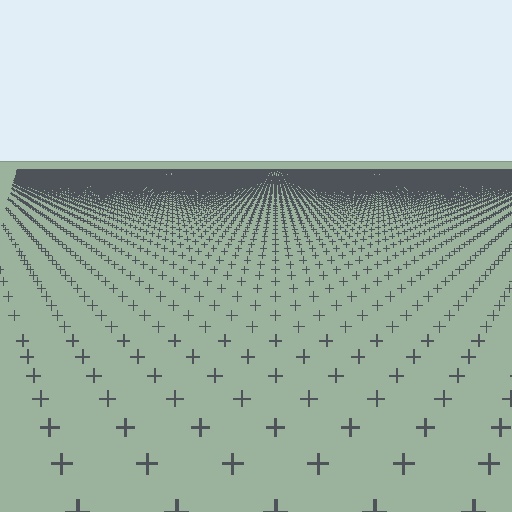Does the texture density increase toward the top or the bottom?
Density increases toward the top.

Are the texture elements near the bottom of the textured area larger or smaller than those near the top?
Larger. Near the bottom, elements are closer to the viewer and appear at a bigger on-screen size.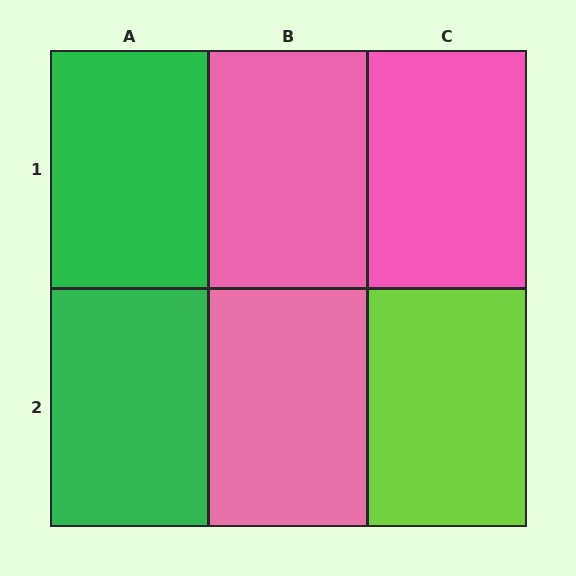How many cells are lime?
1 cell is lime.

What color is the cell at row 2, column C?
Lime.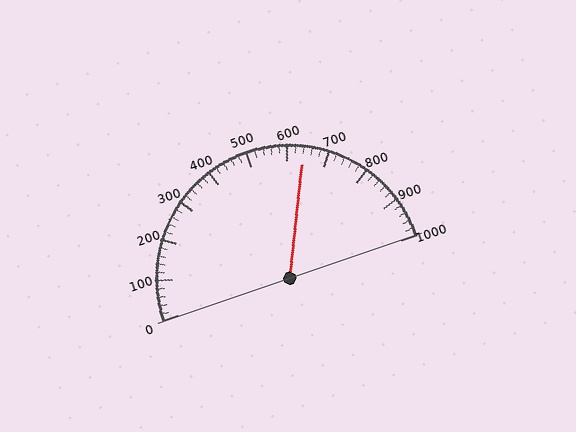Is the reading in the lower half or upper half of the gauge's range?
The reading is in the upper half of the range (0 to 1000).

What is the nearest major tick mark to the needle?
The nearest major tick mark is 600.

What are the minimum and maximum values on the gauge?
The gauge ranges from 0 to 1000.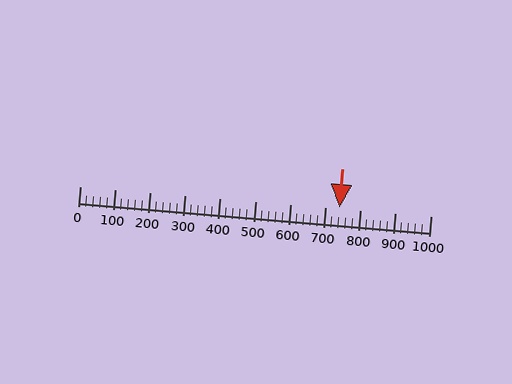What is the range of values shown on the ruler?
The ruler shows values from 0 to 1000.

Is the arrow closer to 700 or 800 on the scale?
The arrow is closer to 700.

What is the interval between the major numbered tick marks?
The major tick marks are spaced 100 units apart.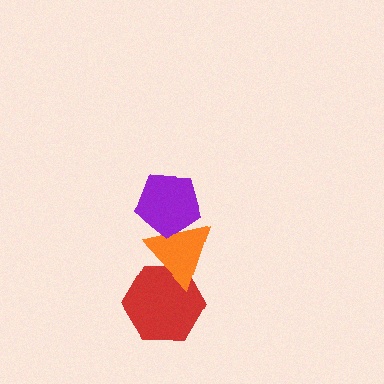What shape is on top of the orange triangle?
The purple pentagon is on top of the orange triangle.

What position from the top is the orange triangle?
The orange triangle is 2nd from the top.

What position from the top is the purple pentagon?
The purple pentagon is 1st from the top.